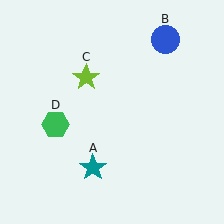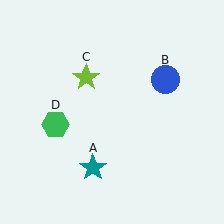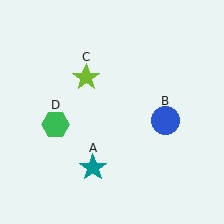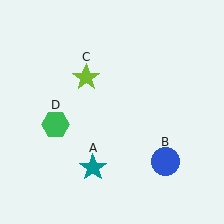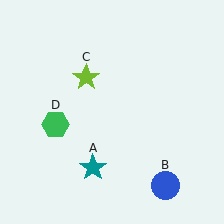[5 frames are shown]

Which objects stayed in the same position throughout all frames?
Teal star (object A) and lime star (object C) and green hexagon (object D) remained stationary.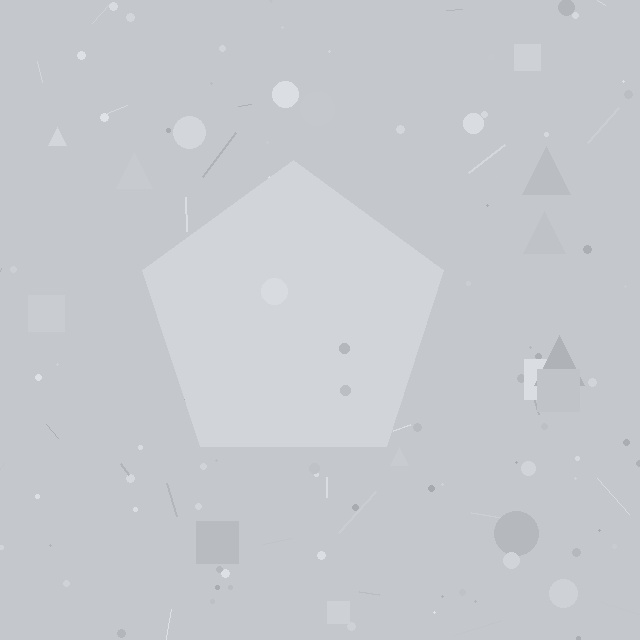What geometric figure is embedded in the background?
A pentagon is embedded in the background.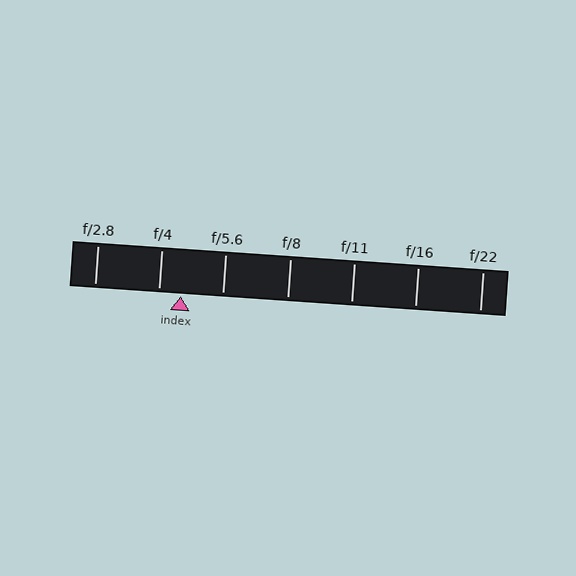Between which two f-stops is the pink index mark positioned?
The index mark is between f/4 and f/5.6.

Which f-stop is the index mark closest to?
The index mark is closest to f/4.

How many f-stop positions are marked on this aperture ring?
There are 7 f-stop positions marked.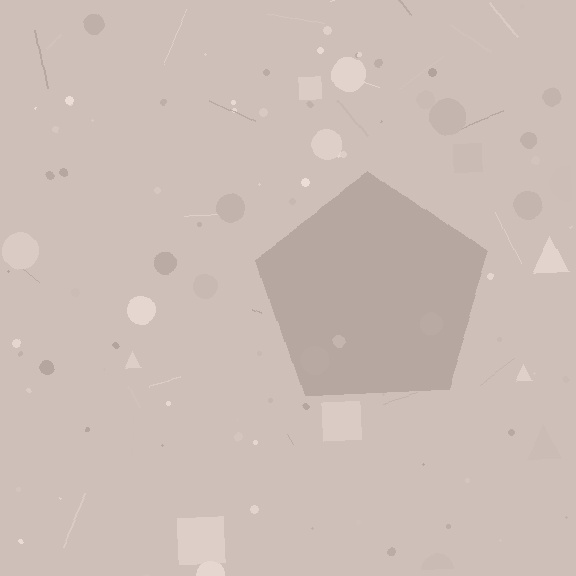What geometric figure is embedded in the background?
A pentagon is embedded in the background.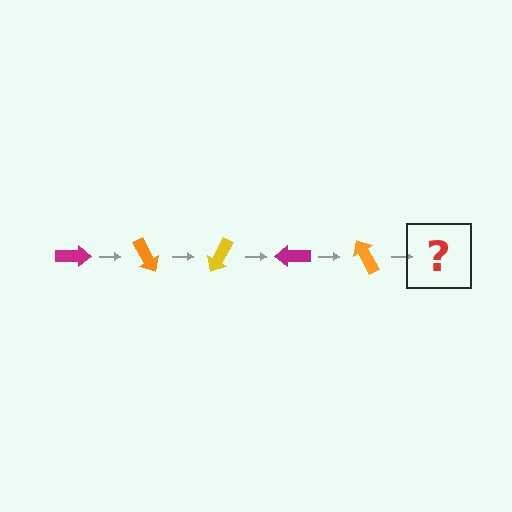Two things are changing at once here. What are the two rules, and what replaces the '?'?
The two rules are that it rotates 60 degrees each step and the color cycles through magenta, orange, and yellow. The '?' should be a yellow arrow, rotated 300 degrees from the start.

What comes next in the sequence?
The next element should be a yellow arrow, rotated 300 degrees from the start.